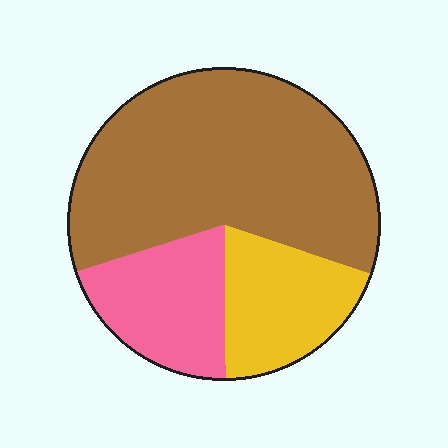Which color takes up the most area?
Brown, at roughly 60%.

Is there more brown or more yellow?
Brown.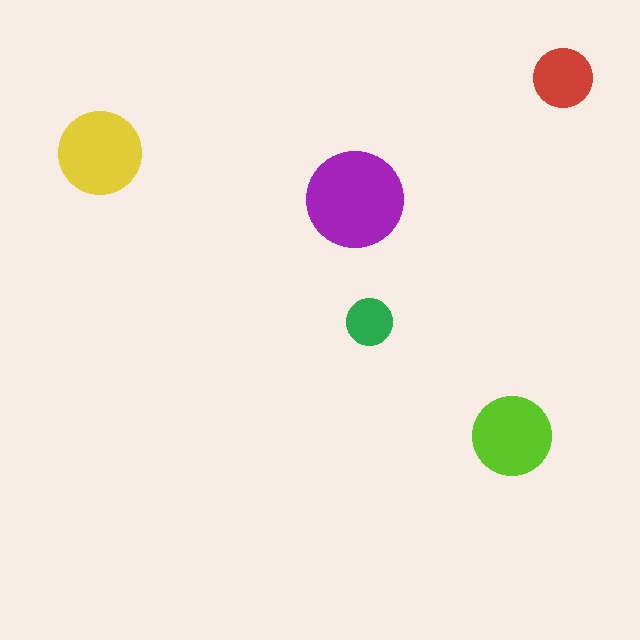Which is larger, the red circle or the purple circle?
The purple one.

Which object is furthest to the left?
The yellow circle is leftmost.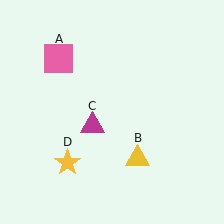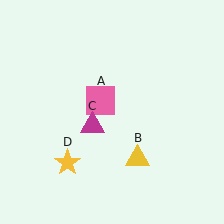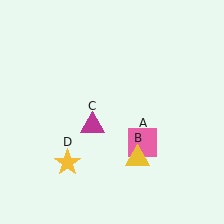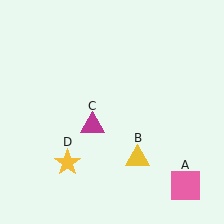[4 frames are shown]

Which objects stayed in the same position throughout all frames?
Yellow triangle (object B) and magenta triangle (object C) and yellow star (object D) remained stationary.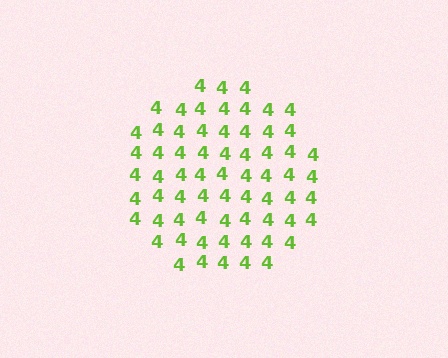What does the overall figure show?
The overall figure shows a circle.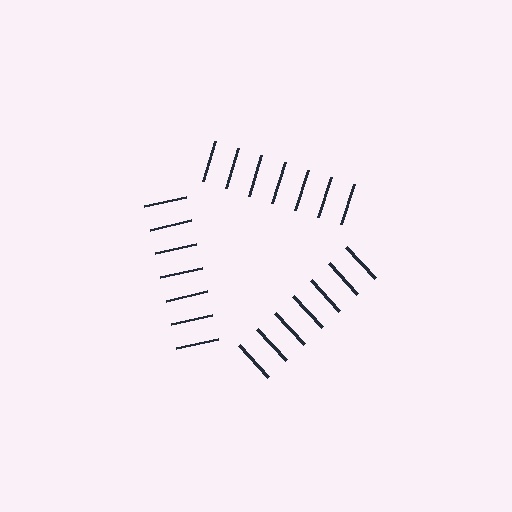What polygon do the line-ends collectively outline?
An illusory triangle — the line segments terminate on its edges but no continuous stroke is drawn.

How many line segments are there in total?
21 — 7 along each of the 3 edges.